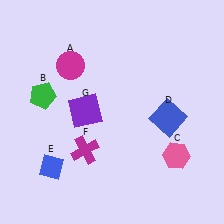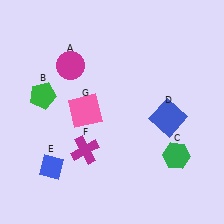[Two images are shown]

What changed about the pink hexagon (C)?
In Image 1, C is pink. In Image 2, it changed to green.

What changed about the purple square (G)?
In Image 1, G is purple. In Image 2, it changed to pink.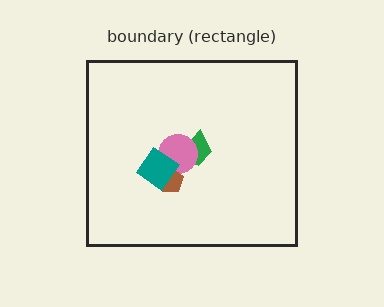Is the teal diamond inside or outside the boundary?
Inside.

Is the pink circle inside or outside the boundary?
Inside.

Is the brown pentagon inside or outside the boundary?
Inside.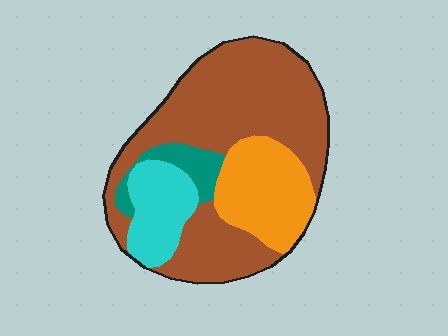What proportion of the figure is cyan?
Cyan takes up about one eighth (1/8) of the figure.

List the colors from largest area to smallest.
From largest to smallest: brown, orange, cyan, teal.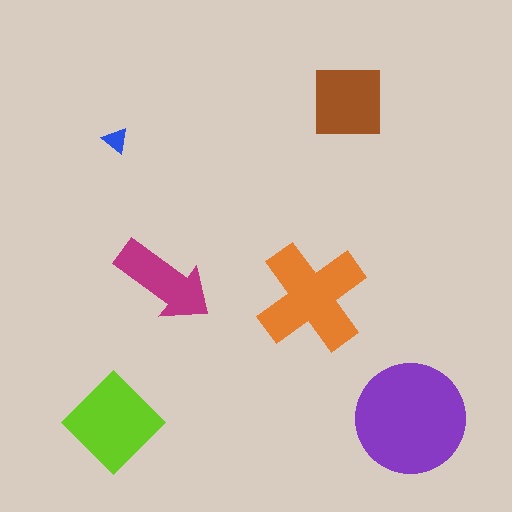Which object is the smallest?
The blue triangle.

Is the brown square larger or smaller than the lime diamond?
Smaller.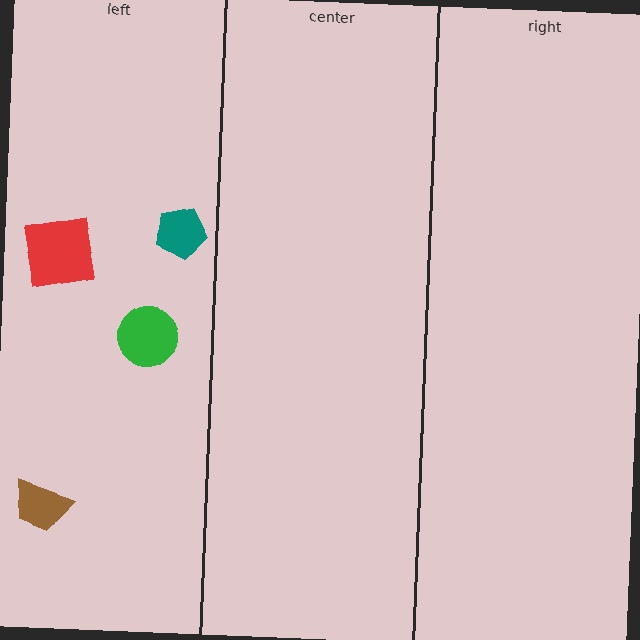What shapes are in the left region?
The brown trapezoid, the red square, the green circle, the teal pentagon.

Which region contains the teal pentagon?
The left region.